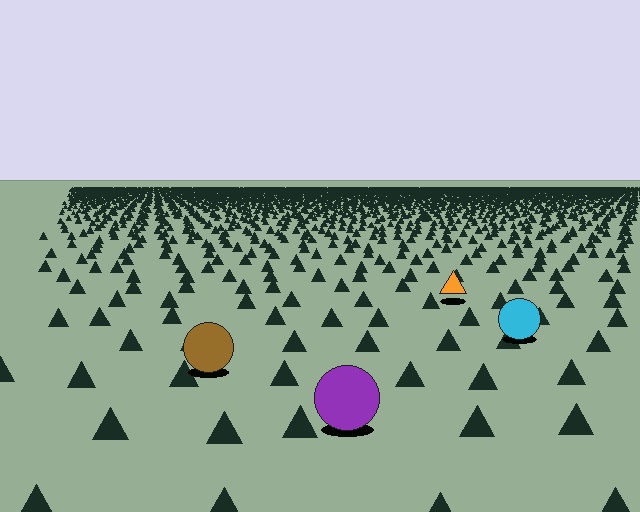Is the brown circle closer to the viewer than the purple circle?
No. The purple circle is closer — you can tell from the texture gradient: the ground texture is coarser near it.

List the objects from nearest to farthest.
From nearest to farthest: the purple circle, the brown circle, the cyan circle, the orange triangle.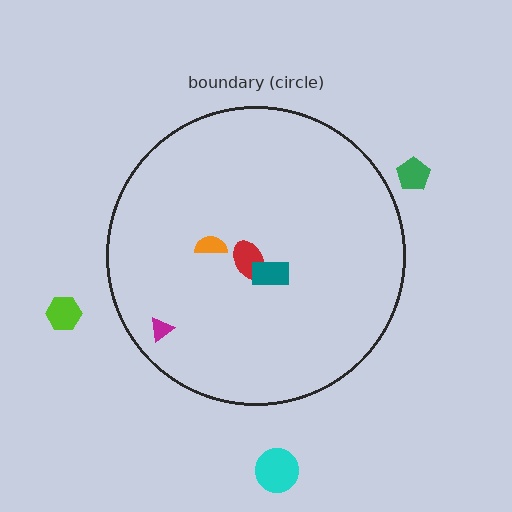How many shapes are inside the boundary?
4 inside, 3 outside.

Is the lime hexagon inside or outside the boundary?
Outside.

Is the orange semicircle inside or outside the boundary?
Inside.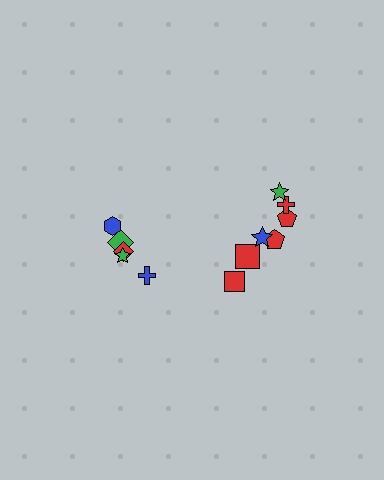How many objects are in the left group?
There are 5 objects.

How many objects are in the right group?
There are 7 objects.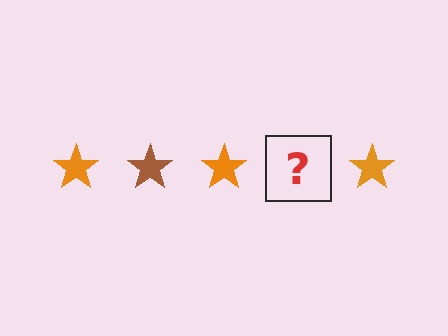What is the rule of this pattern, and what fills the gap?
The rule is that the pattern cycles through orange, brown stars. The gap should be filled with a brown star.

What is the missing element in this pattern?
The missing element is a brown star.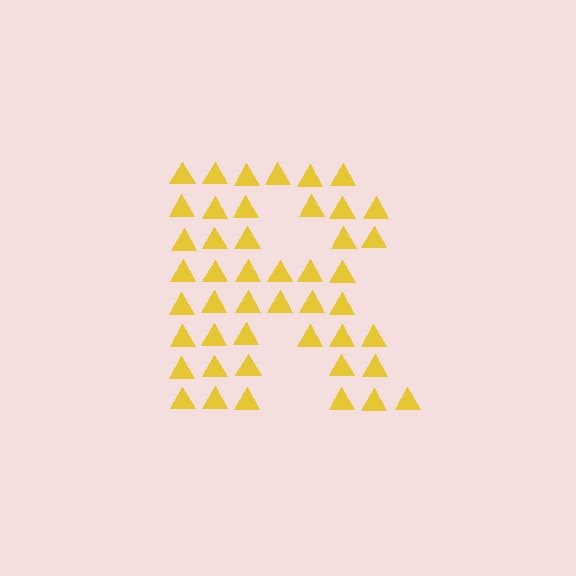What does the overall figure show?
The overall figure shows the letter R.